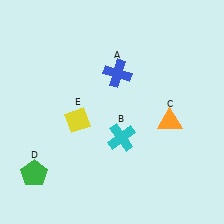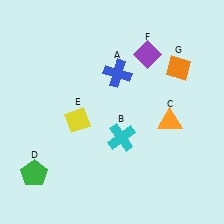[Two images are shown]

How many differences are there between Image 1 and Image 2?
There are 2 differences between the two images.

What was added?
A purple diamond (F), an orange diamond (G) were added in Image 2.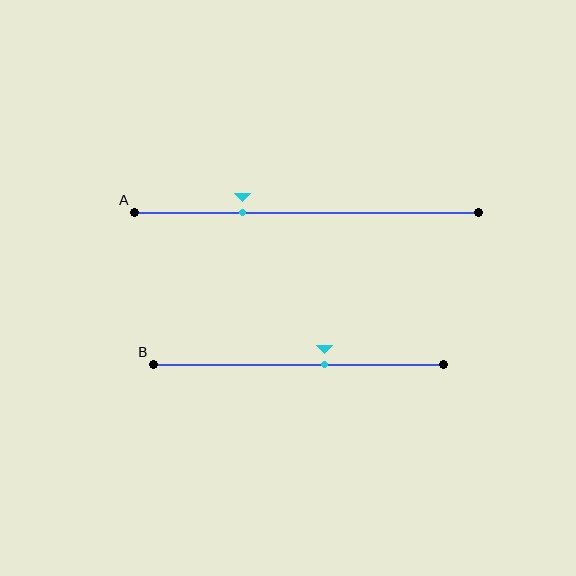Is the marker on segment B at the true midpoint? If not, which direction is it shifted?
No, the marker on segment B is shifted to the right by about 9% of the segment length.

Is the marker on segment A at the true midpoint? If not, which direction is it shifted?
No, the marker on segment A is shifted to the left by about 19% of the segment length.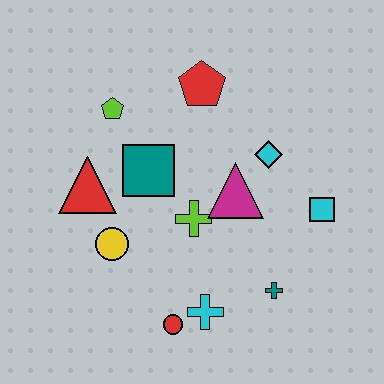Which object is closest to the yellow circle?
The red triangle is closest to the yellow circle.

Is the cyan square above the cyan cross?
Yes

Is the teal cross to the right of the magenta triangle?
Yes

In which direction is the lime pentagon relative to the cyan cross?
The lime pentagon is above the cyan cross.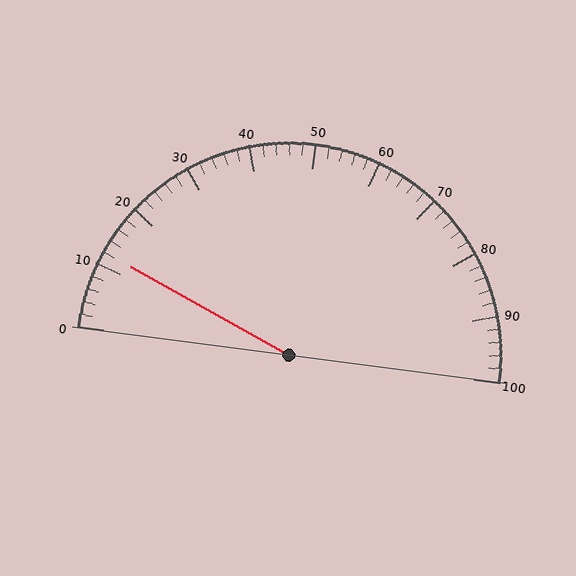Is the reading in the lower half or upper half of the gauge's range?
The reading is in the lower half of the range (0 to 100).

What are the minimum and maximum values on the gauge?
The gauge ranges from 0 to 100.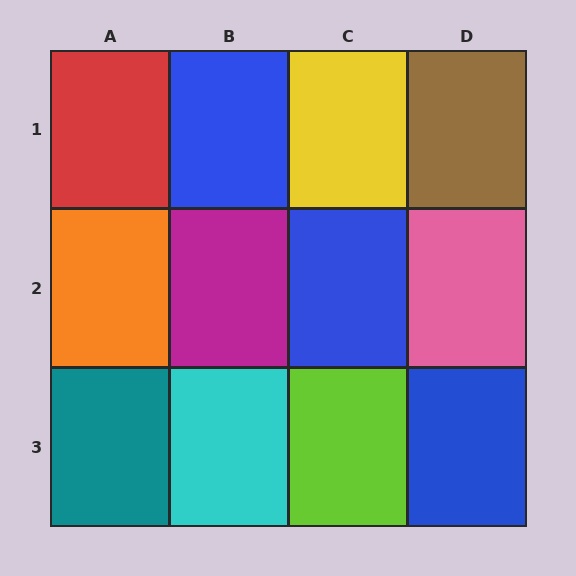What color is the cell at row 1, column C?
Yellow.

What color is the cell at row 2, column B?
Magenta.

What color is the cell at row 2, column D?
Pink.